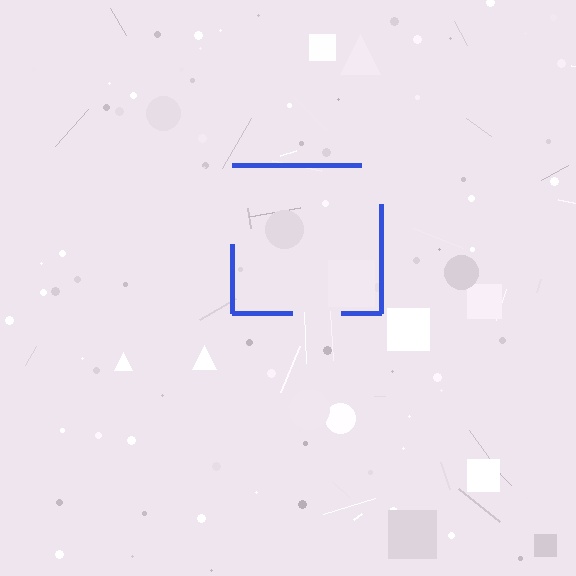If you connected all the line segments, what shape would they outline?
They would outline a square.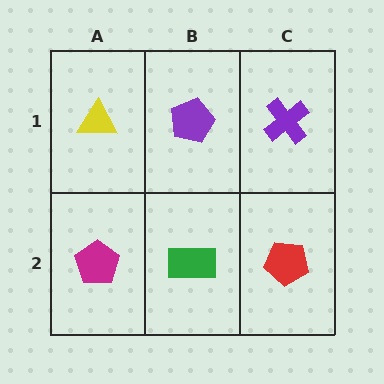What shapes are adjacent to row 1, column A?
A magenta pentagon (row 2, column A), a purple pentagon (row 1, column B).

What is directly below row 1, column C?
A red pentagon.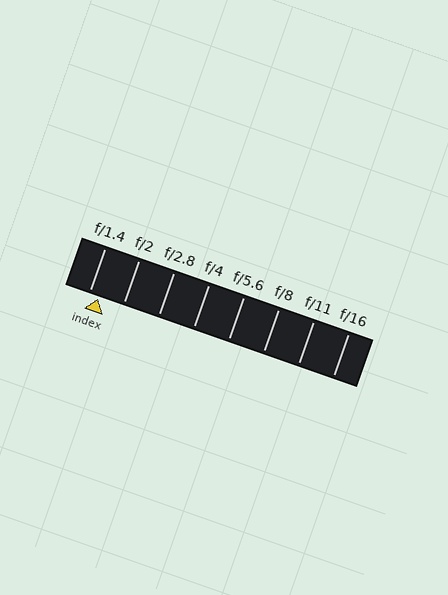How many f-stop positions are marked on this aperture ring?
There are 8 f-stop positions marked.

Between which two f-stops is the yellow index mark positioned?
The index mark is between f/1.4 and f/2.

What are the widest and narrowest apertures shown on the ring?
The widest aperture shown is f/1.4 and the narrowest is f/16.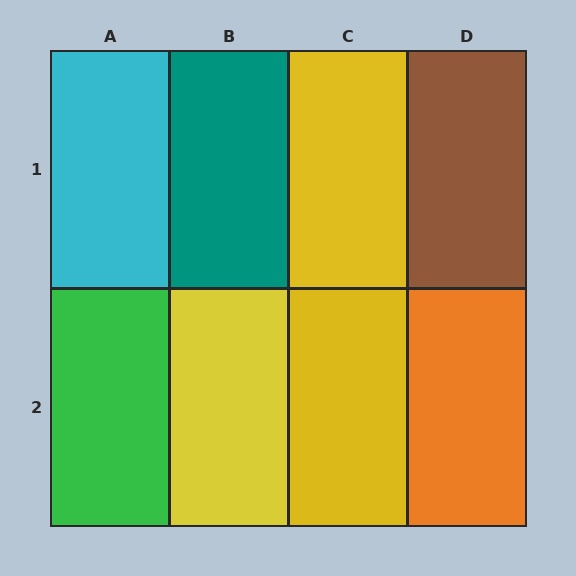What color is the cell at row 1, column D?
Brown.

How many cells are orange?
1 cell is orange.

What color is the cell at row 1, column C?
Yellow.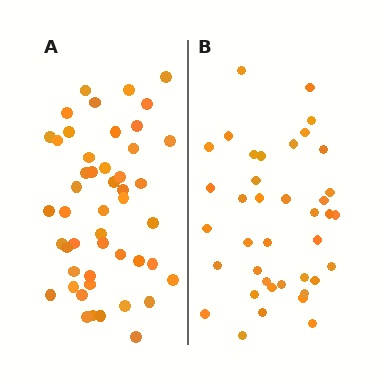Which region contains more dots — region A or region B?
Region A (the left region) has more dots.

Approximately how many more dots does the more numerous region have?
Region A has roughly 8 or so more dots than region B.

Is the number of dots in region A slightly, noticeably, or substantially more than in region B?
Region A has only slightly more — the two regions are fairly close. The ratio is roughly 1.2 to 1.